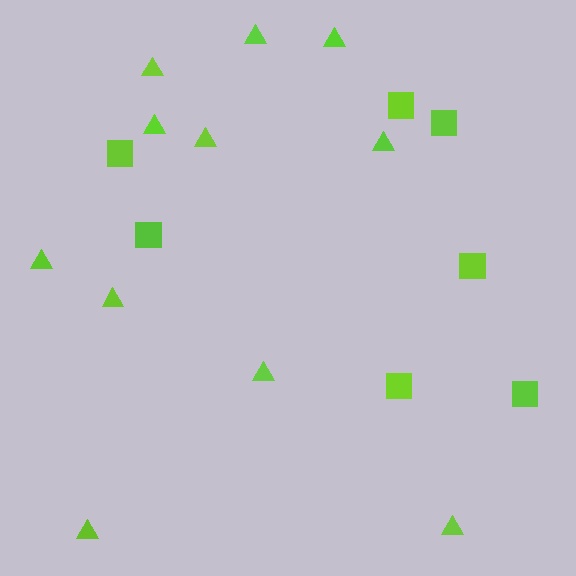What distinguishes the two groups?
There are 2 groups: one group of triangles (11) and one group of squares (7).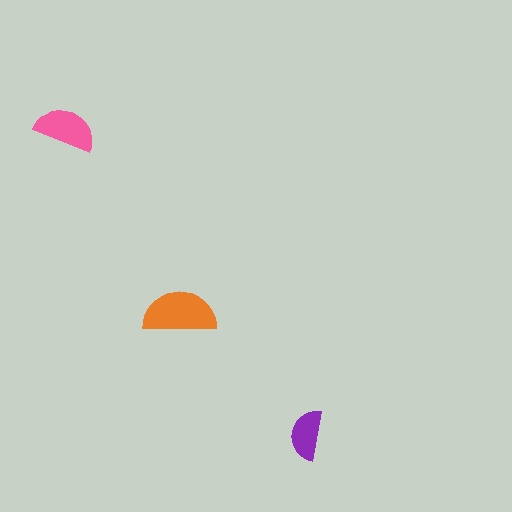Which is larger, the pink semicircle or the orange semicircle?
The orange one.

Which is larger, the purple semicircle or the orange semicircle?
The orange one.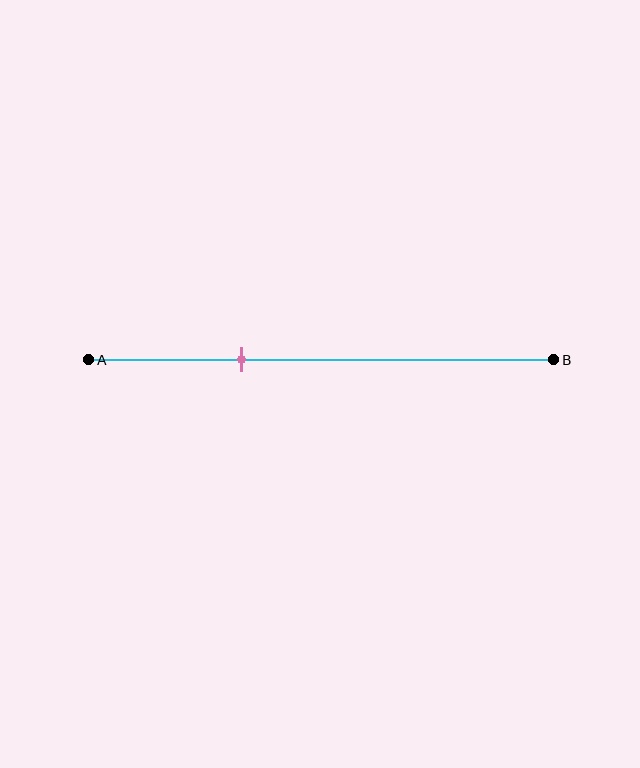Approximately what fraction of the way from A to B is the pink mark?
The pink mark is approximately 35% of the way from A to B.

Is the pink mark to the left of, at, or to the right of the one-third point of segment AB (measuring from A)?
The pink mark is approximately at the one-third point of segment AB.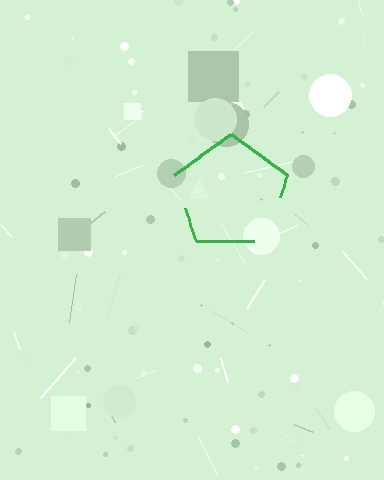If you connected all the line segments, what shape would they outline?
They would outline a pentagon.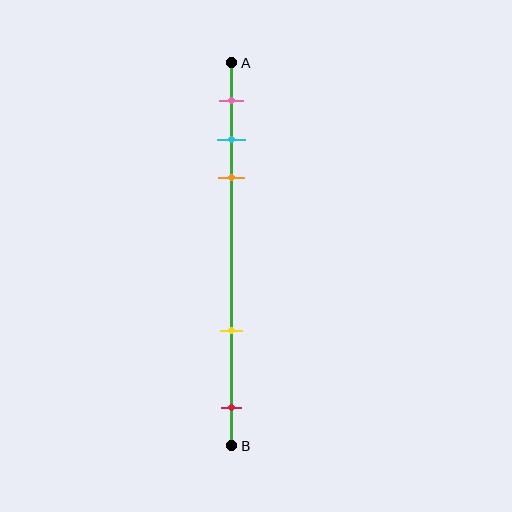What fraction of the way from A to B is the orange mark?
The orange mark is approximately 30% (0.3) of the way from A to B.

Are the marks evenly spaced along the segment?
No, the marks are not evenly spaced.